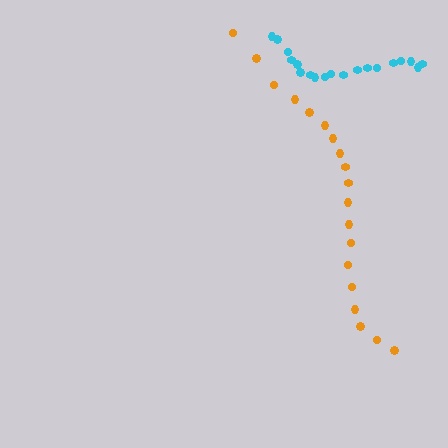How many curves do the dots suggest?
There are 2 distinct paths.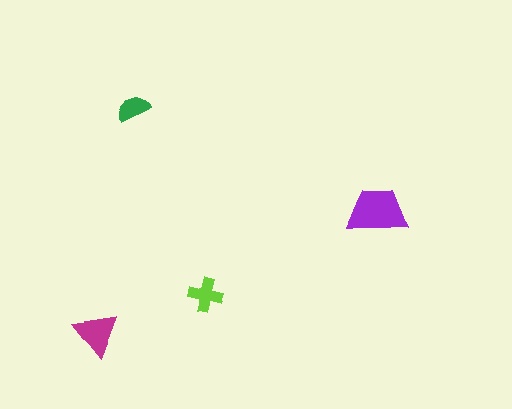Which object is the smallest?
The green semicircle.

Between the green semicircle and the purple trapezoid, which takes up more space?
The purple trapezoid.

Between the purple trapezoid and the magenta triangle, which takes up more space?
The purple trapezoid.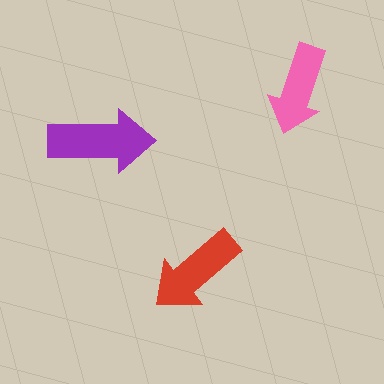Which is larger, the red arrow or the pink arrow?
The red one.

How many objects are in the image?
There are 3 objects in the image.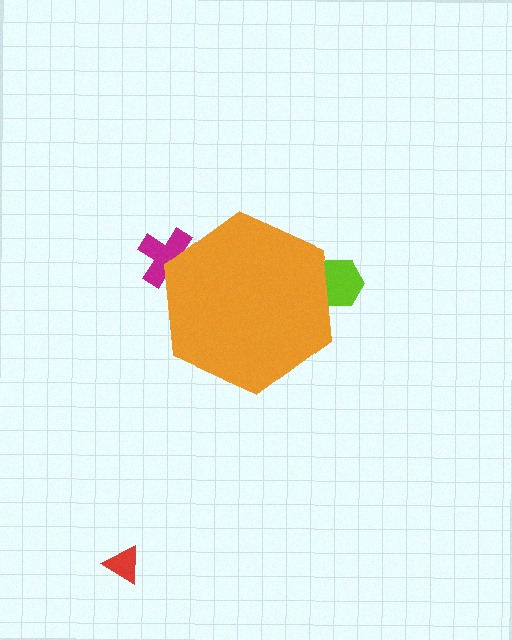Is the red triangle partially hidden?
No, the red triangle is fully visible.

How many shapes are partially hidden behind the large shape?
2 shapes are partially hidden.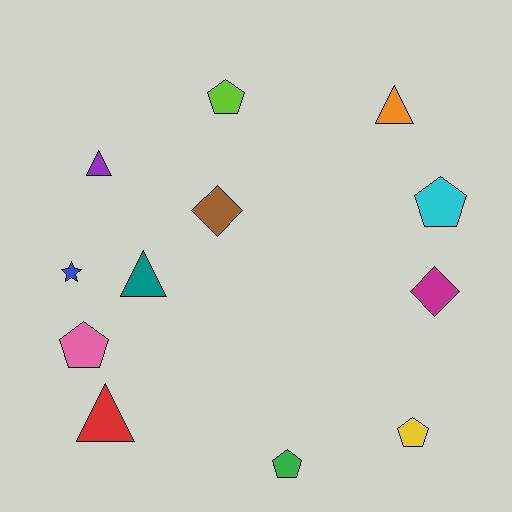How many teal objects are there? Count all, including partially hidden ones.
There is 1 teal object.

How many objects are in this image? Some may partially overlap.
There are 12 objects.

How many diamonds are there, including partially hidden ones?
There are 2 diamonds.